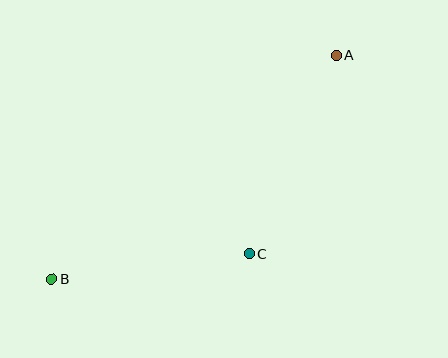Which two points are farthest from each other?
Points A and B are farthest from each other.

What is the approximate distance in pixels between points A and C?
The distance between A and C is approximately 216 pixels.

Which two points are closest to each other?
Points B and C are closest to each other.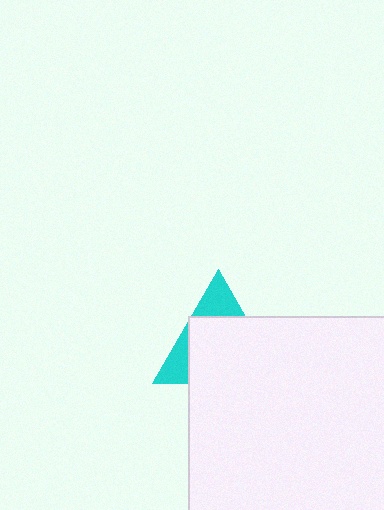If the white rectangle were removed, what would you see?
You would see the complete cyan triangle.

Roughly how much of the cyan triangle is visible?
A small part of it is visible (roughly 31%).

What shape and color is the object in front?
The object in front is a white rectangle.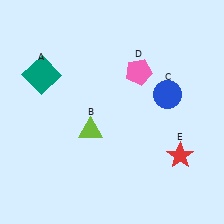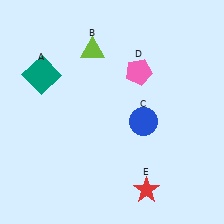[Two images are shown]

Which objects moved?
The objects that moved are: the lime triangle (B), the blue circle (C), the red star (E).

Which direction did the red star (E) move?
The red star (E) moved down.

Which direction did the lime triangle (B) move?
The lime triangle (B) moved up.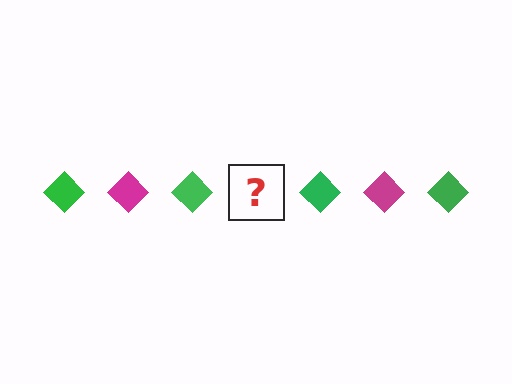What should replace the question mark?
The question mark should be replaced with a magenta diamond.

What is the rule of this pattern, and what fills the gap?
The rule is that the pattern cycles through green, magenta diamonds. The gap should be filled with a magenta diamond.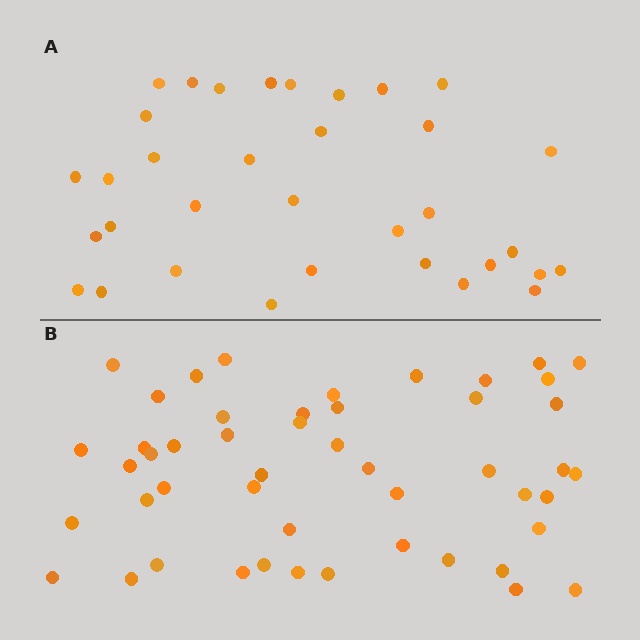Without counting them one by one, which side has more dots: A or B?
Region B (the bottom region) has more dots.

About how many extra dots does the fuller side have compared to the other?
Region B has approximately 15 more dots than region A.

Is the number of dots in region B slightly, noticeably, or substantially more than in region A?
Region B has noticeably more, but not dramatically so. The ratio is roughly 1.4 to 1.